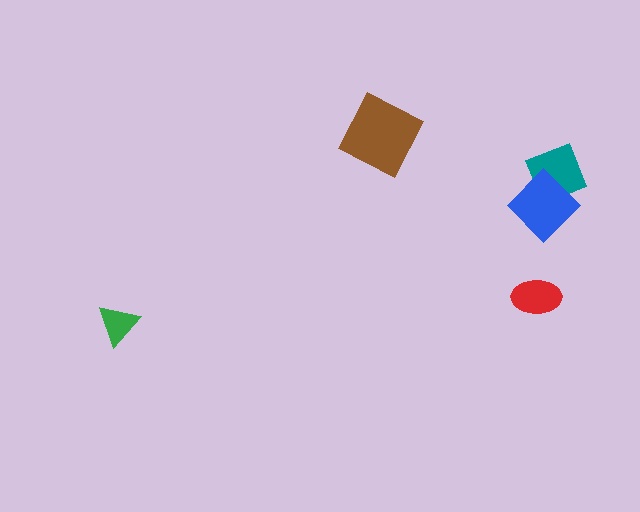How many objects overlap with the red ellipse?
0 objects overlap with the red ellipse.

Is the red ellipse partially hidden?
No, no other shape covers it.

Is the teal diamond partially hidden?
Yes, it is partially covered by another shape.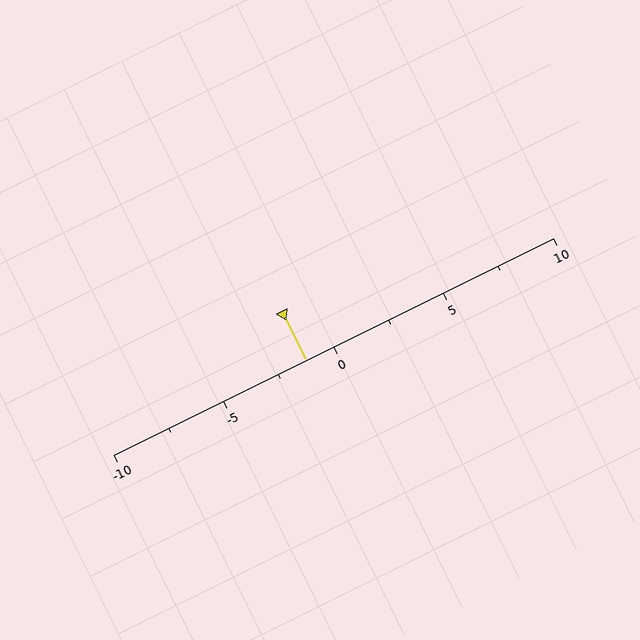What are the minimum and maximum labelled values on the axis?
The axis runs from -10 to 10.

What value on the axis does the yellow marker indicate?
The marker indicates approximately -1.2.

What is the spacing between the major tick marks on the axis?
The major ticks are spaced 5 apart.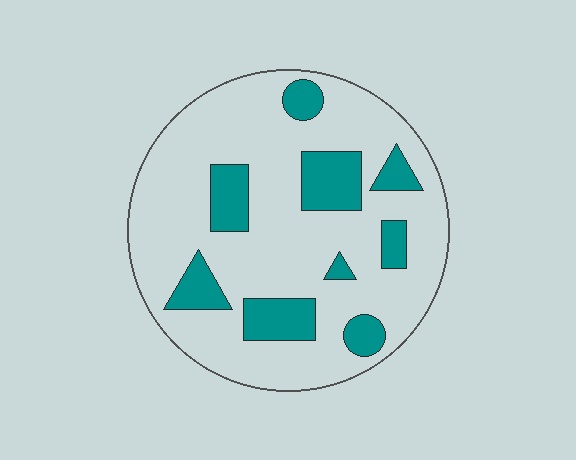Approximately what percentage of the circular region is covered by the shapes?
Approximately 20%.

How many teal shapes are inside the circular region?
9.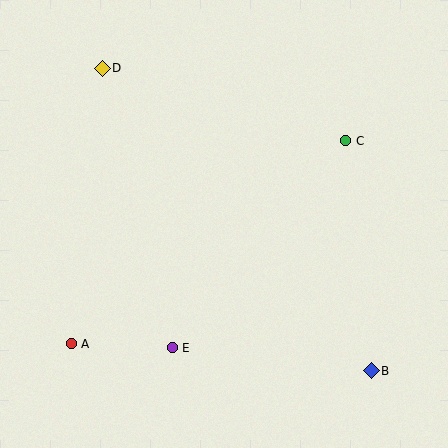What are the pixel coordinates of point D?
Point D is at (102, 68).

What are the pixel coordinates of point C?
Point C is at (345, 141).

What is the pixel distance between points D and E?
The distance between D and E is 288 pixels.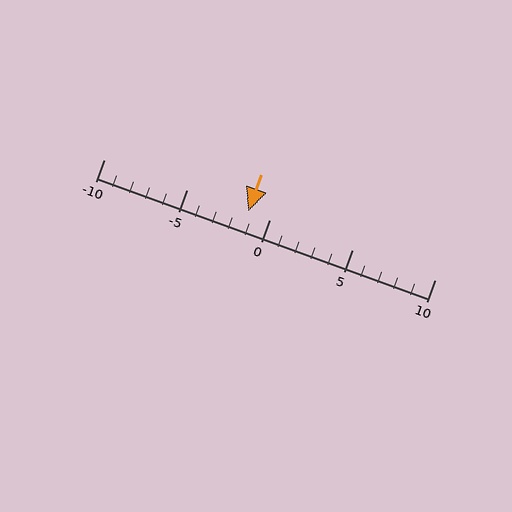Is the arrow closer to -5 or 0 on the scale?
The arrow is closer to 0.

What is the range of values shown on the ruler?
The ruler shows values from -10 to 10.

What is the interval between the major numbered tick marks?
The major tick marks are spaced 5 units apart.